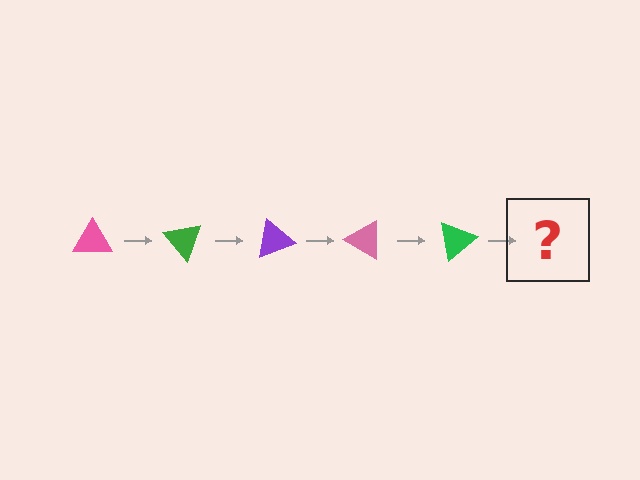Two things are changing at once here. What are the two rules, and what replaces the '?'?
The two rules are that it rotates 50 degrees each step and the color cycles through pink, green, and purple. The '?' should be a purple triangle, rotated 250 degrees from the start.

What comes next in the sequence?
The next element should be a purple triangle, rotated 250 degrees from the start.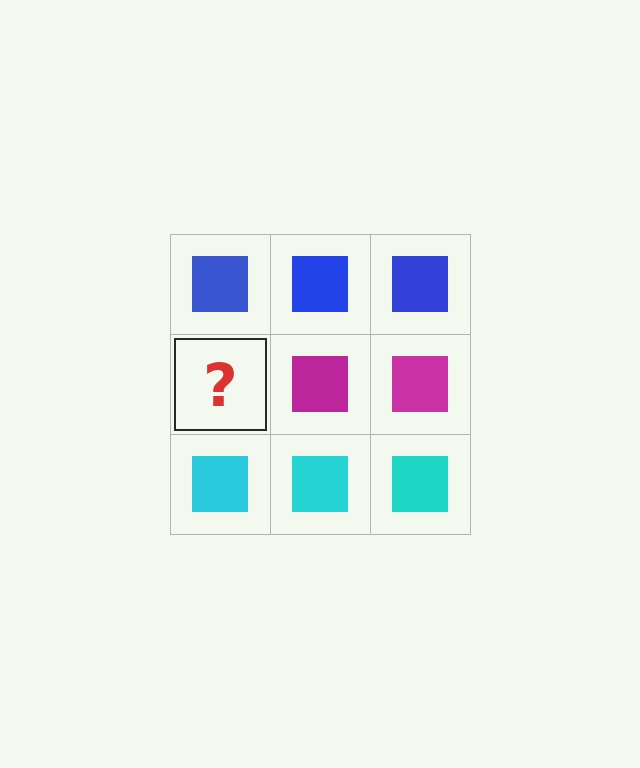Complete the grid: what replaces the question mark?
The question mark should be replaced with a magenta square.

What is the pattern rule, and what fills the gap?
The rule is that each row has a consistent color. The gap should be filled with a magenta square.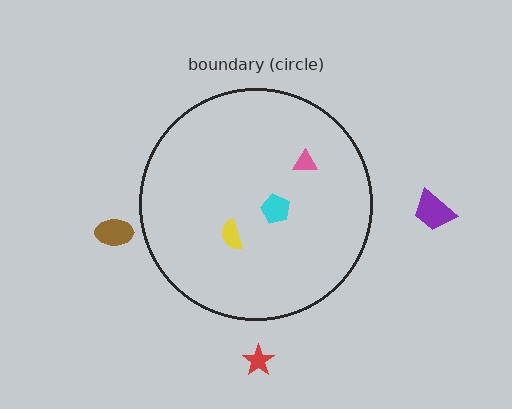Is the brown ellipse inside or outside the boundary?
Outside.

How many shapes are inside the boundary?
3 inside, 3 outside.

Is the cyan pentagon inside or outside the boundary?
Inside.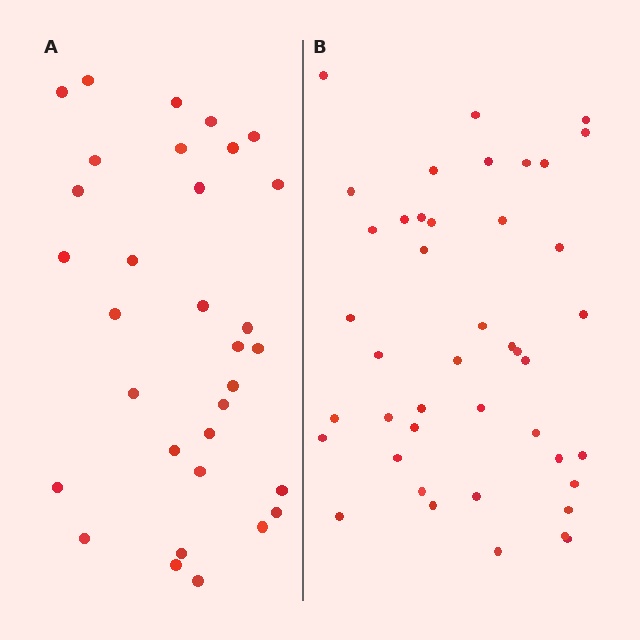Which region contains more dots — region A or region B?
Region B (the right region) has more dots.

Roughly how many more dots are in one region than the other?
Region B has roughly 12 or so more dots than region A.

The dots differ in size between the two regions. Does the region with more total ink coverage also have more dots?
No. Region A has more total ink coverage because its dots are larger, but region B actually contains more individual dots. Total area can be misleading — the number of items is what matters here.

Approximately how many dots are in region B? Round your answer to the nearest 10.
About 40 dots. (The exact count is 43, which rounds to 40.)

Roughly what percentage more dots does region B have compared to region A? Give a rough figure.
About 35% more.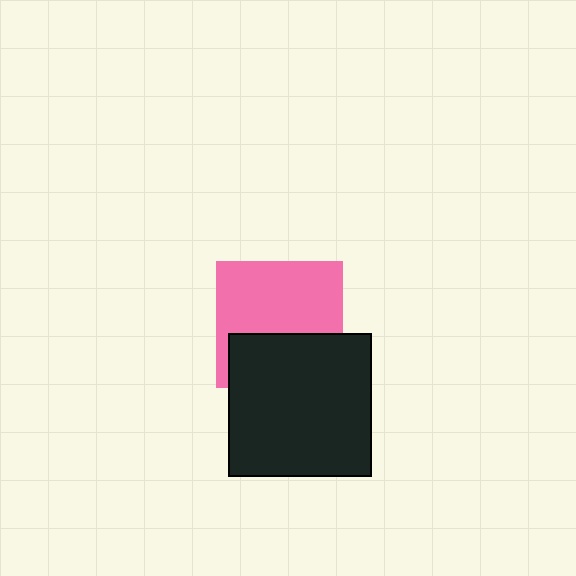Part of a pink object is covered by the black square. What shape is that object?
It is a square.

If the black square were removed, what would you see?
You would see the complete pink square.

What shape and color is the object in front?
The object in front is a black square.